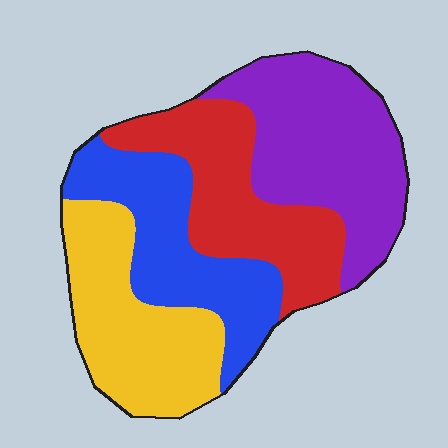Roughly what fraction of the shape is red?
Red takes up about one quarter (1/4) of the shape.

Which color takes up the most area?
Purple, at roughly 30%.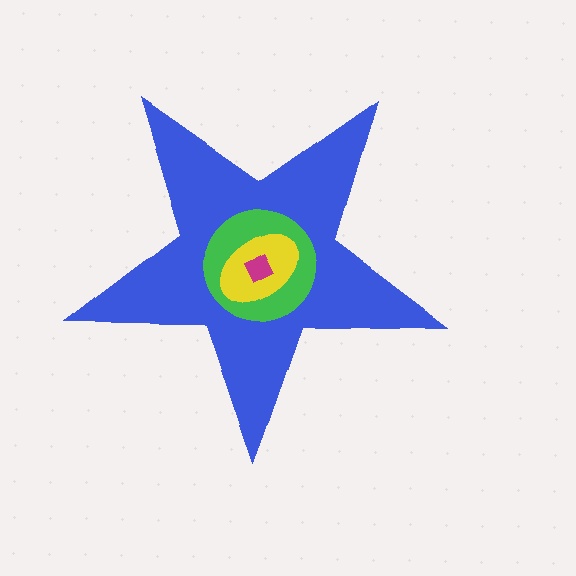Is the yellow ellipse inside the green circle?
Yes.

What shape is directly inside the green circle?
The yellow ellipse.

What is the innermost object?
The magenta square.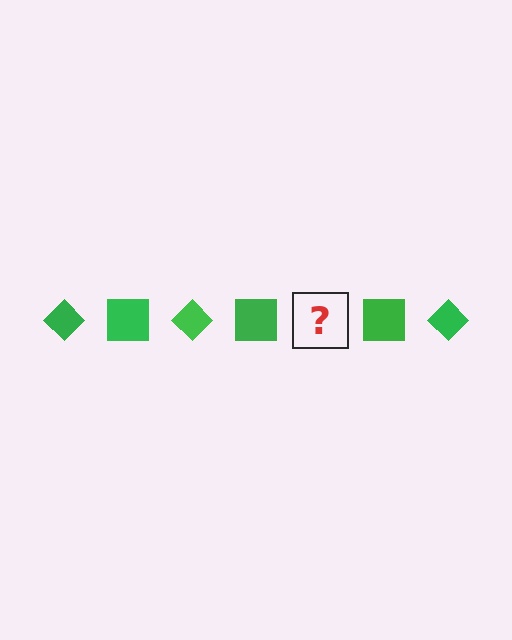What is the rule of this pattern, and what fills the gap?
The rule is that the pattern cycles through diamond, square shapes in green. The gap should be filled with a green diamond.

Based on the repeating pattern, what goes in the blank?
The blank should be a green diamond.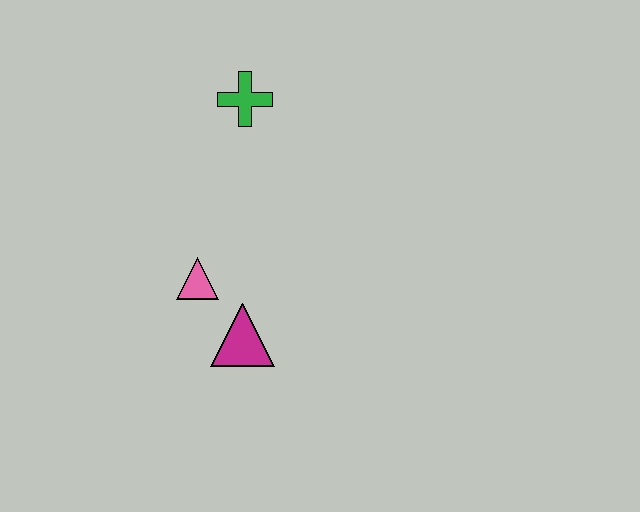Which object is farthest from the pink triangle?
The green cross is farthest from the pink triangle.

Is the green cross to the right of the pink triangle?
Yes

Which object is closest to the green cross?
The pink triangle is closest to the green cross.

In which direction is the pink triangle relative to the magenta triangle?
The pink triangle is above the magenta triangle.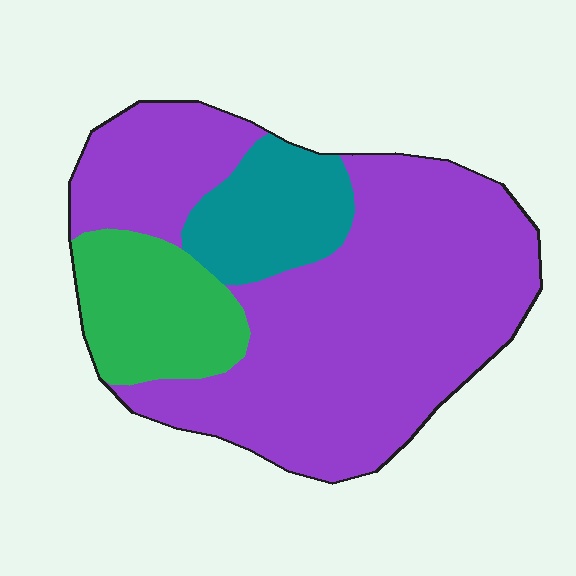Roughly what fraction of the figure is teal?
Teal takes up about one eighth (1/8) of the figure.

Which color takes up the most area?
Purple, at roughly 70%.